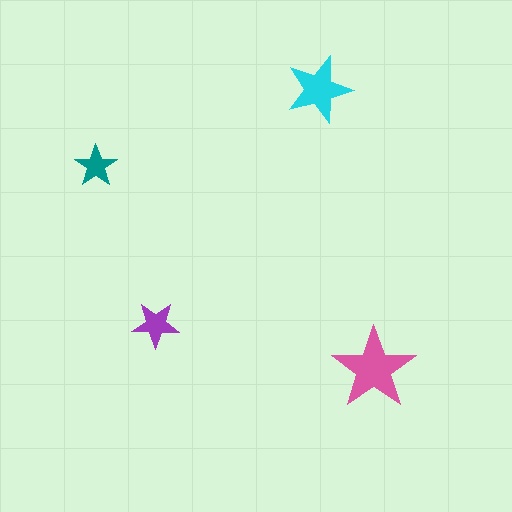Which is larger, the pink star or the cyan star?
The pink one.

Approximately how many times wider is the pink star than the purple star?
About 2 times wider.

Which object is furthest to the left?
The teal star is leftmost.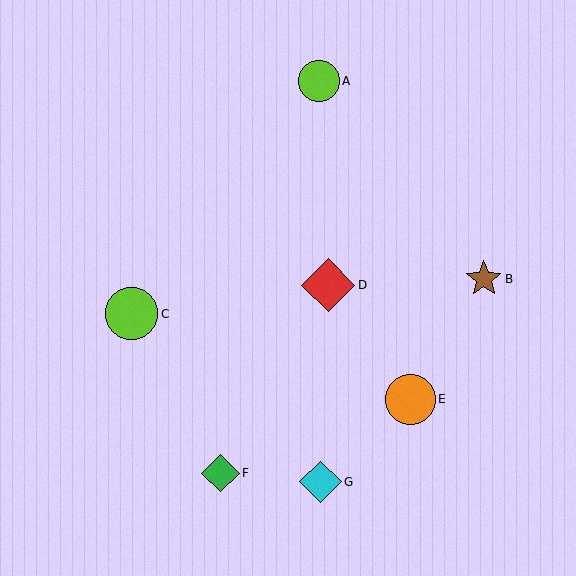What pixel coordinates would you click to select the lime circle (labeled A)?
Click at (319, 81) to select the lime circle A.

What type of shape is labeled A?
Shape A is a lime circle.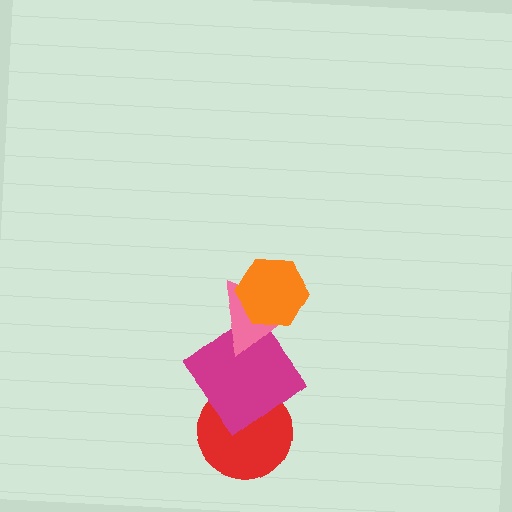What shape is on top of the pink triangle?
The orange hexagon is on top of the pink triangle.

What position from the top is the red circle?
The red circle is 4th from the top.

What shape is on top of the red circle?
The magenta diamond is on top of the red circle.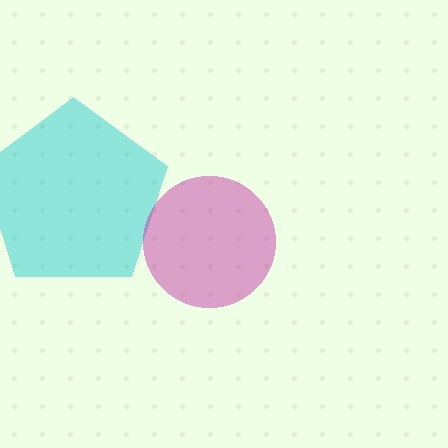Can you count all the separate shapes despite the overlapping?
Yes, there are 2 separate shapes.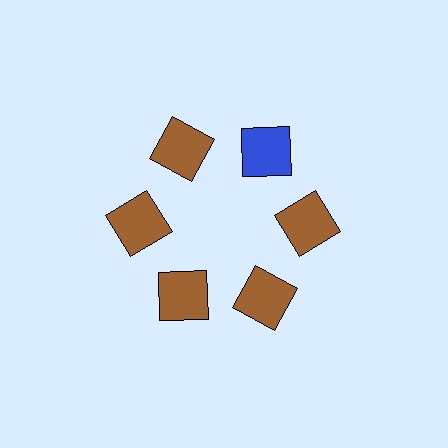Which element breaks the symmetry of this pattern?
The blue square at roughly the 1 o'clock position breaks the symmetry. All other shapes are brown squares.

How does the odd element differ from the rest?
It has a different color: blue instead of brown.